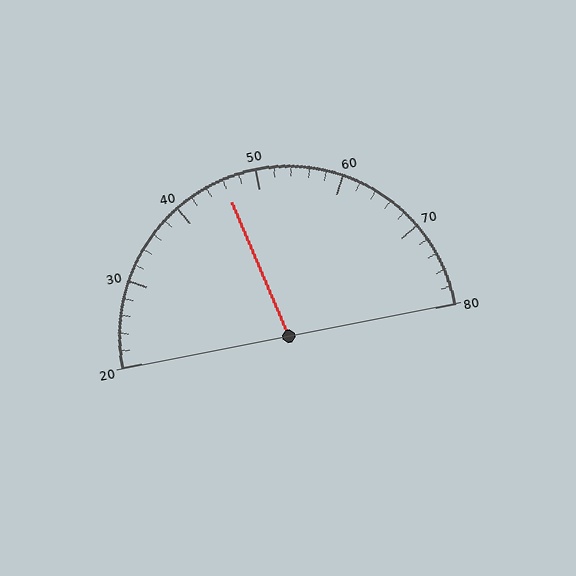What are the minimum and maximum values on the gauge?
The gauge ranges from 20 to 80.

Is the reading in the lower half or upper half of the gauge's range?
The reading is in the lower half of the range (20 to 80).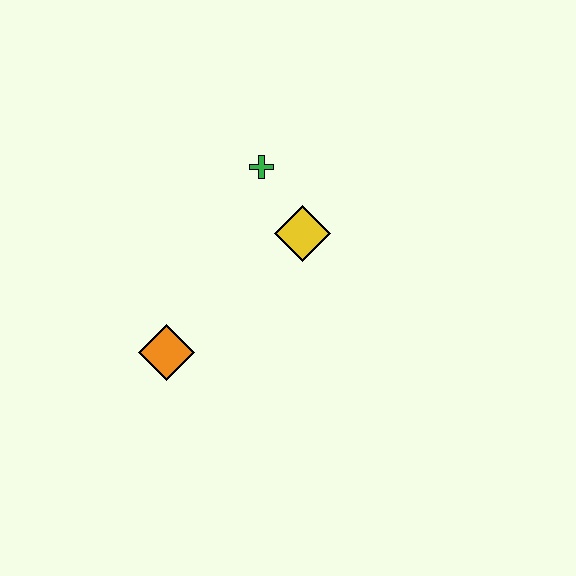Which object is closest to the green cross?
The yellow diamond is closest to the green cross.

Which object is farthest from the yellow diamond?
The orange diamond is farthest from the yellow diamond.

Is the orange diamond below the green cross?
Yes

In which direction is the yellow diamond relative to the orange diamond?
The yellow diamond is to the right of the orange diamond.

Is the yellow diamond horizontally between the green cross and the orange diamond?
No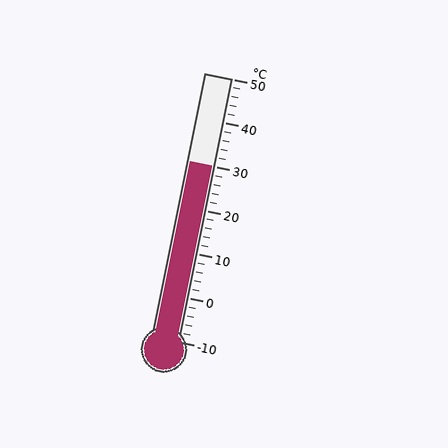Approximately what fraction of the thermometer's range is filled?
The thermometer is filled to approximately 65% of its range.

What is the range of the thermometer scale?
The thermometer scale ranges from -10°C to 50°C.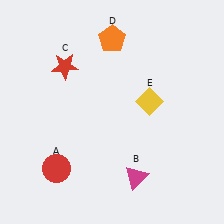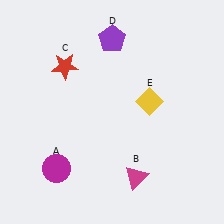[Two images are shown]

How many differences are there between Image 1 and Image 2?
There are 2 differences between the two images.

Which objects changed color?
A changed from red to magenta. D changed from orange to purple.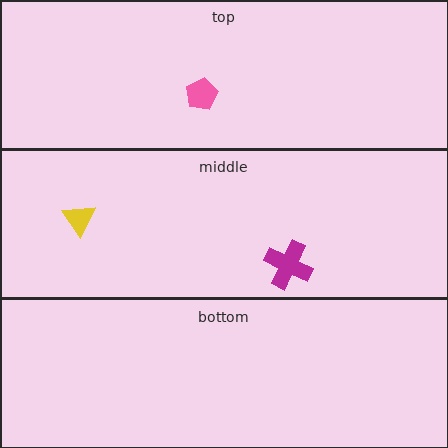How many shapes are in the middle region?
2.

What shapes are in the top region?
The pink pentagon.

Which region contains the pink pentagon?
The top region.